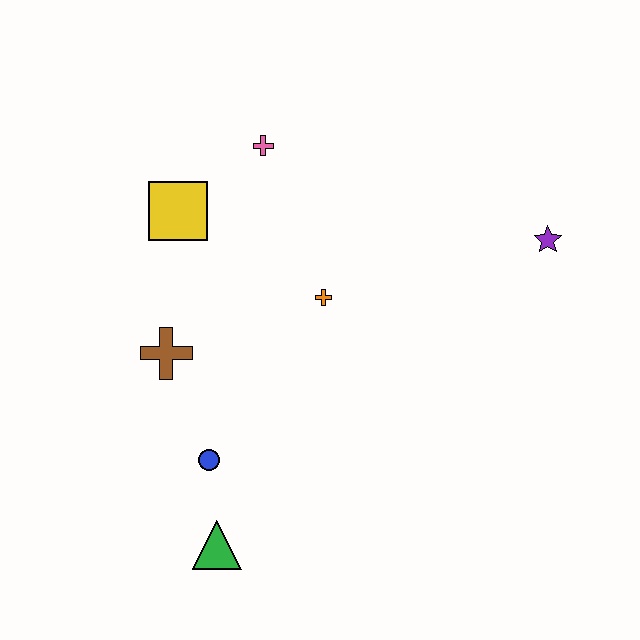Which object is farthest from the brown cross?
The purple star is farthest from the brown cross.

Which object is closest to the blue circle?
The green triangle is closest to the blue circle.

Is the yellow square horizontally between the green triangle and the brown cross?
Yes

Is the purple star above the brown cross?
Yes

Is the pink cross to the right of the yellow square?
Yes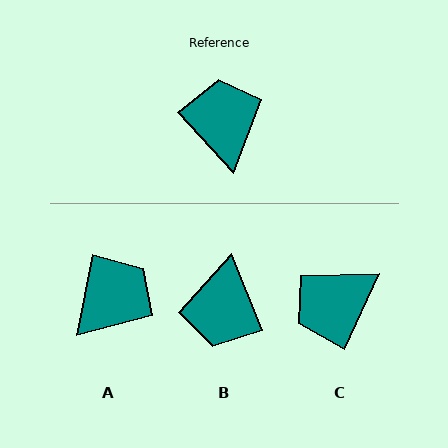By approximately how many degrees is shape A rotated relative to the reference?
Approximately 54 degrees clockwise.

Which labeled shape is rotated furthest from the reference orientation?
B, about 159 degrees away.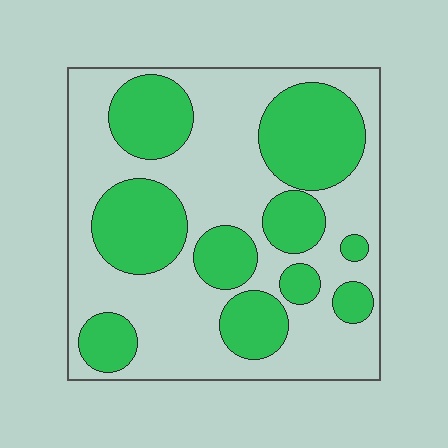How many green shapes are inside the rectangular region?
10.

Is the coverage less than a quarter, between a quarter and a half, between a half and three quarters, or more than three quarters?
Between a quarter and a half.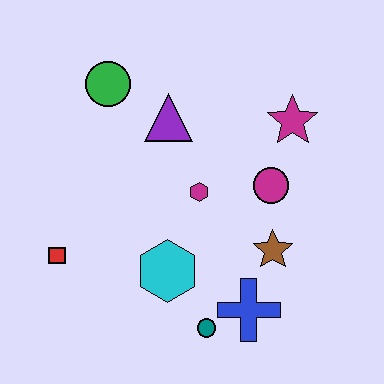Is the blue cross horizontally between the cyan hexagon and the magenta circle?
Yes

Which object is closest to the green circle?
The purple triangle is closest to the green circle.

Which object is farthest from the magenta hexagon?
The red square is farthest from the magenta hexagon.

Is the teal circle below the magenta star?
Yes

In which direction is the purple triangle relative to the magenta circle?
The purple triangle is to the left of the magenta circle.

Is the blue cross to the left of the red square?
No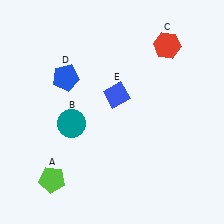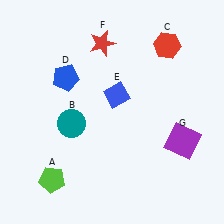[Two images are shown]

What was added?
A red star (F), a purple square (G) were added in Image 2.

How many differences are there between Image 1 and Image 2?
There are 2 differences between the two images.